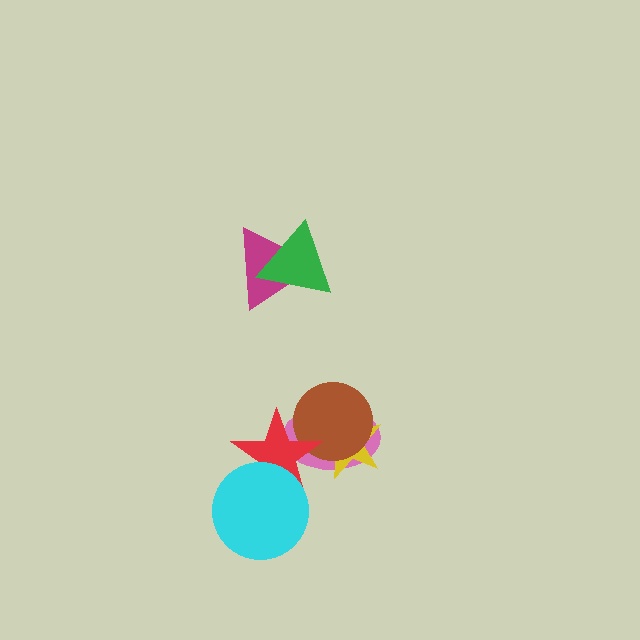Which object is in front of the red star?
The cyan circle is in front of the red star.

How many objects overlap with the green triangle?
1 object overlaps with the green triangle.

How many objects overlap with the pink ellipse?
3 objects overlap with the pink ellipse.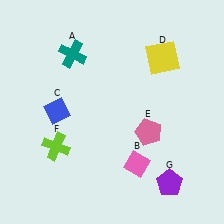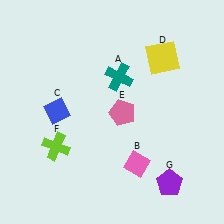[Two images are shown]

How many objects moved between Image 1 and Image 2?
2 objects moved between the two images.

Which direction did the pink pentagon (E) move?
The pink pentagon (E) moved left.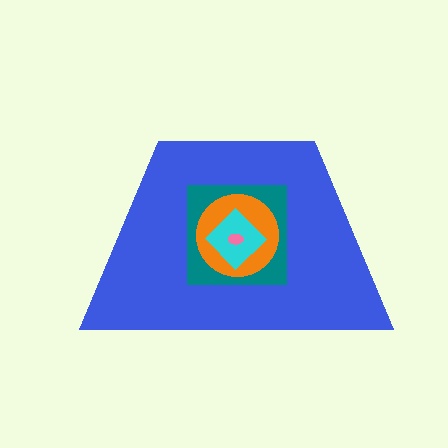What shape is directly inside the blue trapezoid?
The teal square.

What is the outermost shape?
The blue trapezoid.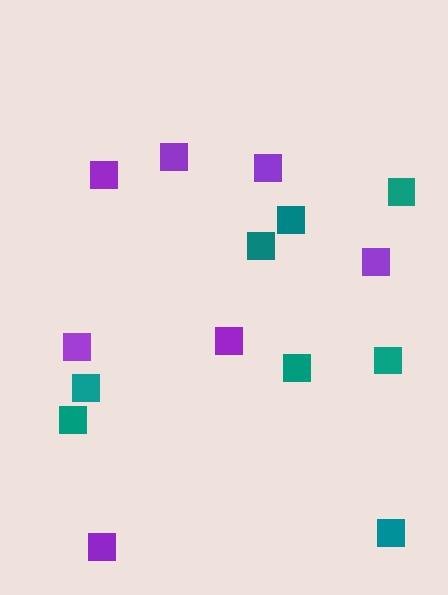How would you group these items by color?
There are 2 groups: one group of purple squares (7) and one group of teal squares (8).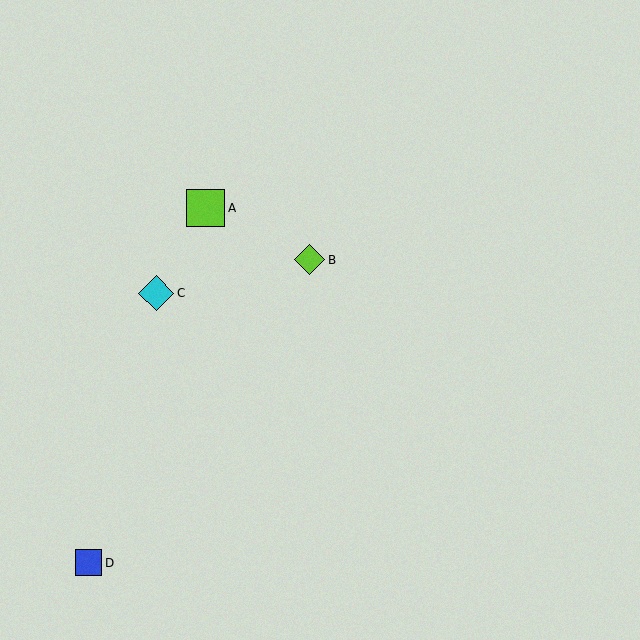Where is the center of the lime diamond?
The center of the lime diamond is at (310, 260).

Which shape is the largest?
The lime square (labeled A) is the largest.